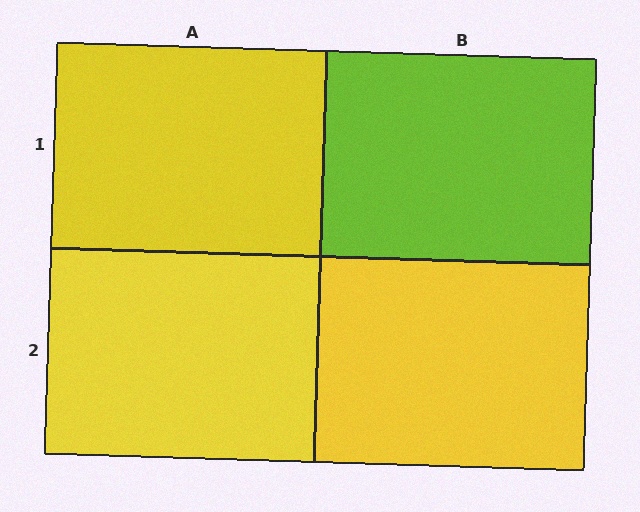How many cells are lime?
1 cell is lime.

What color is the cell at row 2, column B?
Yellow.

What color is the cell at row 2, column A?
Yellow.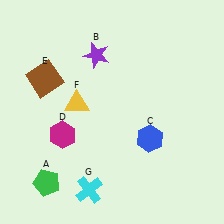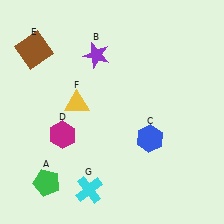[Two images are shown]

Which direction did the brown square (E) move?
The brown square (E) moved up.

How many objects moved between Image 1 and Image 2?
1 object moved between the two images.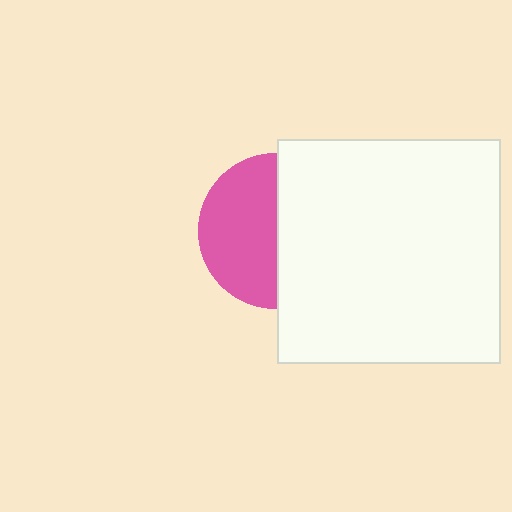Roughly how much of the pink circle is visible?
About half of it is visible (roughly 51%).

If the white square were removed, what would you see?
You would see the complete pink circle.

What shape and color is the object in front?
The object in front is a white square.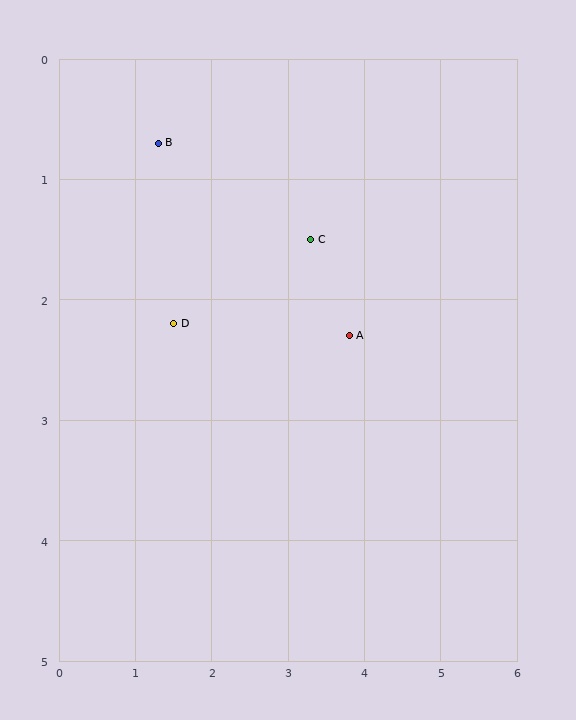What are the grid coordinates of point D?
Point D is at approximately (1.5, 2.2).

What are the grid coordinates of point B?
Point B is at approximately (1.3, 0.7).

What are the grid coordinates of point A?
Point A is at approximately (3.8, 2.3).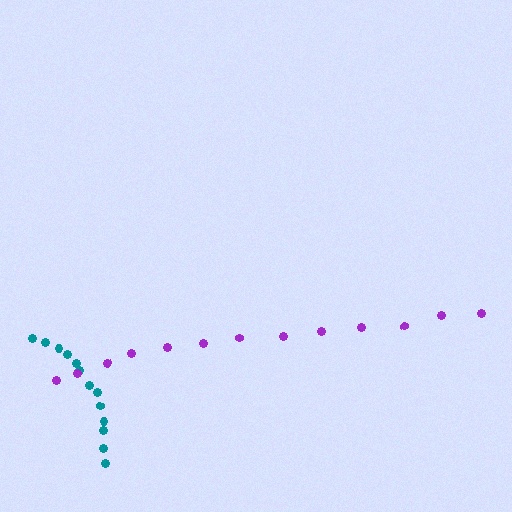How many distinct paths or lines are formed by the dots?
There are 2 distinct paths.